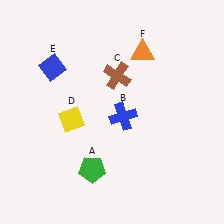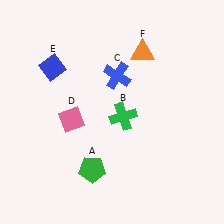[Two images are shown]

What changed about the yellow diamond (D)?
In Image 1, D is yellow. In Image 2, it changed to pink.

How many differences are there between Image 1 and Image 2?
There are 3 differences between the two images.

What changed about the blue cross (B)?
In Image 1, B is blue. In Image 2, it changed to green.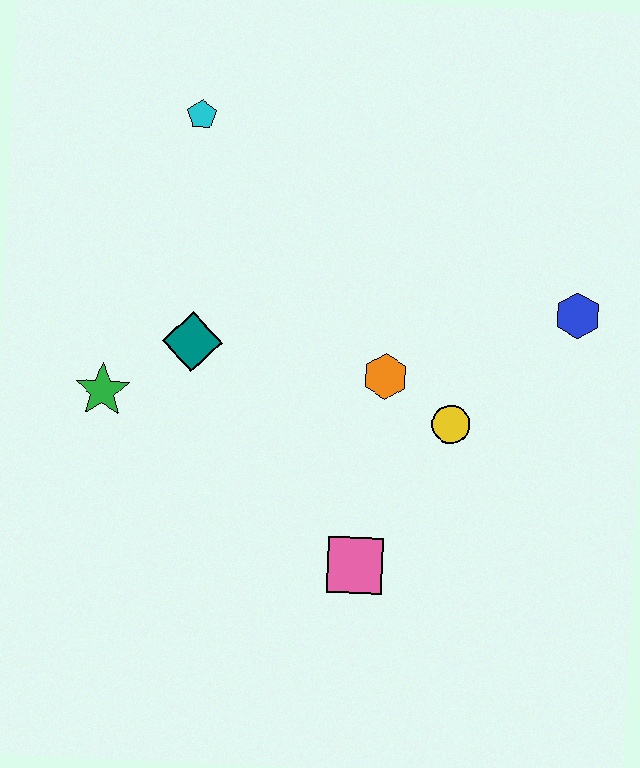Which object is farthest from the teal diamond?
The blue hexagon is farthest from the teal diamond.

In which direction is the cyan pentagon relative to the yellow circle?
The cyan pentagon is above the yellow circle.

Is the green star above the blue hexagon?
No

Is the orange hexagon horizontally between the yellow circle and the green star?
Yes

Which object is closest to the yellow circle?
The orange hexagon is closest to the yellow circle.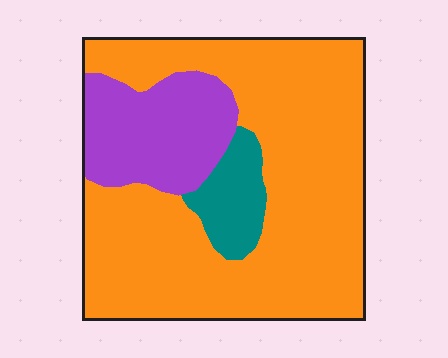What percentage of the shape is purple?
Purple covers roughly 20% of the shape.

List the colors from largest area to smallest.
From largest to smallest: orange, purple, teal.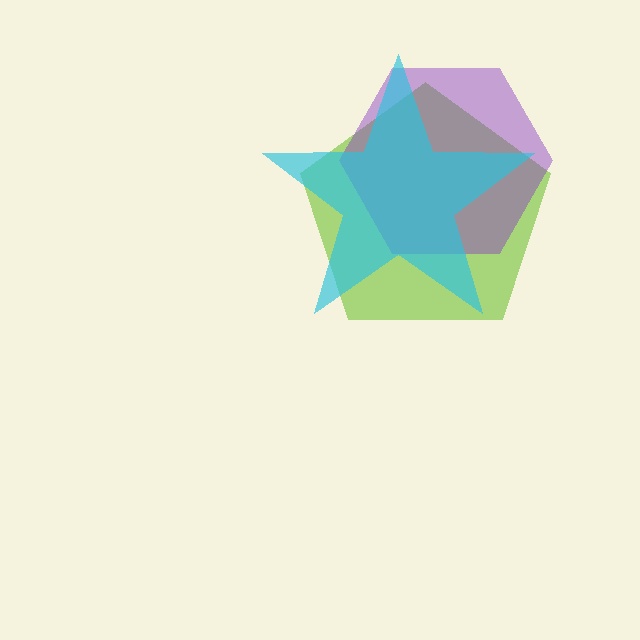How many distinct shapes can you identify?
There are 3 distinct shapes: a lime pentagon, a purple hexagon, a cyan star.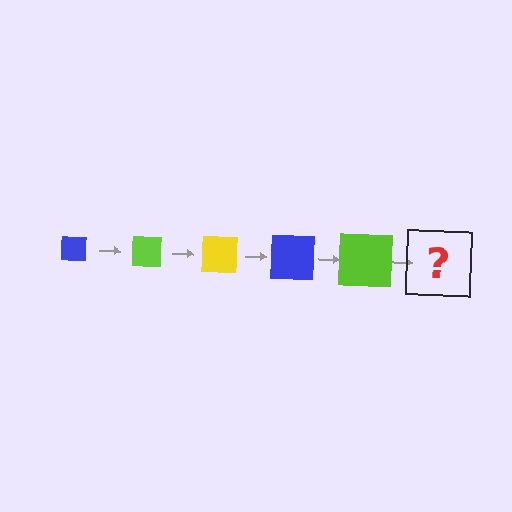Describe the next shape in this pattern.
It should be a yellow square, larger than the previous one.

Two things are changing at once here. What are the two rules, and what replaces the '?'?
The two rules are that the square grows larger each step and the color cycles through blue, lime, and yellow. The '?' should be a yellow square, larger than the previous one.